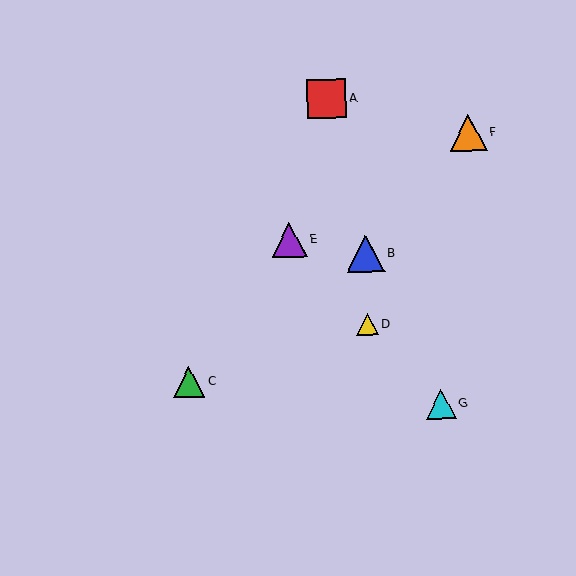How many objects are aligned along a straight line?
3 objects (D, E, G) are aligned along a straight line.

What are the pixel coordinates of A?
Object A is at (327, 99).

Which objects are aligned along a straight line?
Objects D, E, G are aligned along a straight line.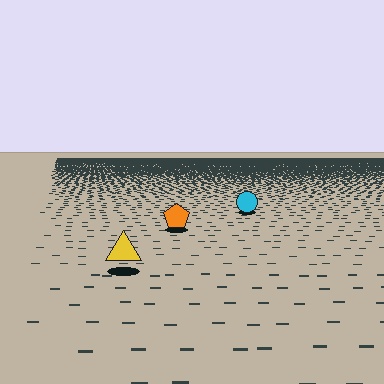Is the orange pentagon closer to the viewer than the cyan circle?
Yes. The orange pentagon is closer — you can tell from the texture gradient: the ground texture is coarser near it.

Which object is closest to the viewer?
The yellow triangle is closest. The texture marks near it are larger and more spread out.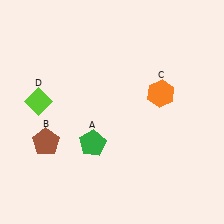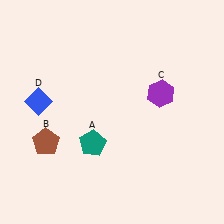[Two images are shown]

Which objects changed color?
A changed from green to teal. C changed from orange to purple. D changed from lime to blue.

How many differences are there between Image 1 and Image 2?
There are 3 differences between the two images.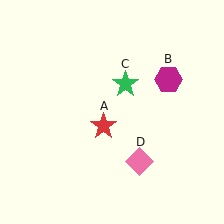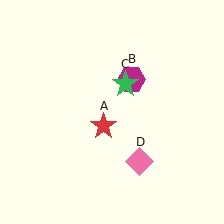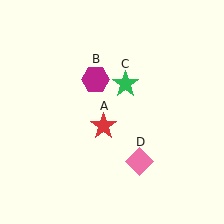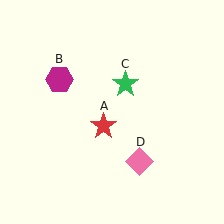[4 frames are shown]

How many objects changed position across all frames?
1 object changed position: magenta hexagon (object B).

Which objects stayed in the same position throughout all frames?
Red star (object A) and green star (object C) and pink diamond (object D) remained stationary.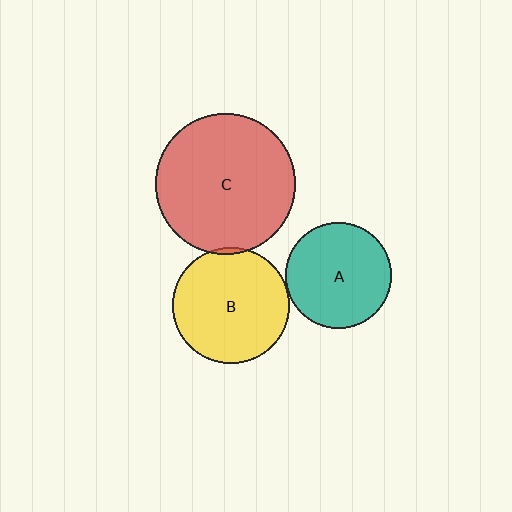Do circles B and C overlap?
Yes.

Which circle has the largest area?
Circle C (red).